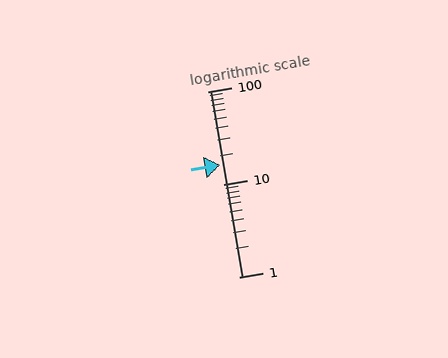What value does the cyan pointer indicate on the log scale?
The pointer indicates approximately 16.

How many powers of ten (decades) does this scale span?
The scale spans 2 decades, from 1 to 100.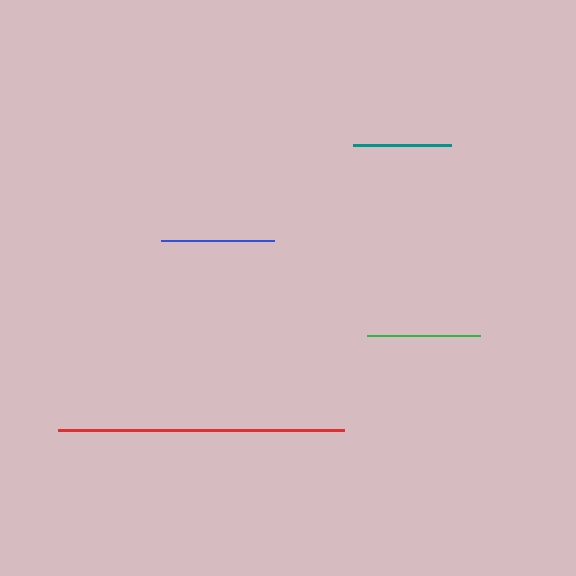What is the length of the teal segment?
The teal segment is approximately 98 pixels long.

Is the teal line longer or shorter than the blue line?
The blue line is longer than the teal line.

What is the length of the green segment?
The green segment is approximately 113 pixels long.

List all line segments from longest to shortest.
From longest to shortest: red, green, blue, teal.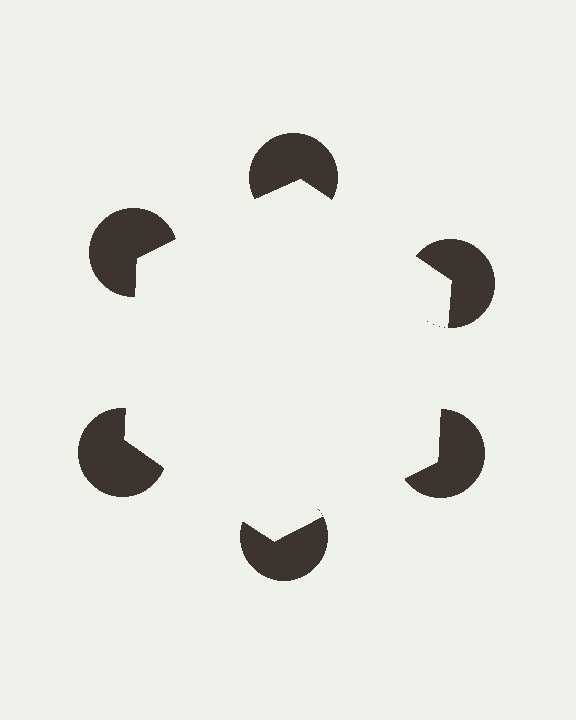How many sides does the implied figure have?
6 sides.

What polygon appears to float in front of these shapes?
An illusory hexagon — its edges are inferred from the aligned wedge cuts in the pac-man discs, not physically drawn.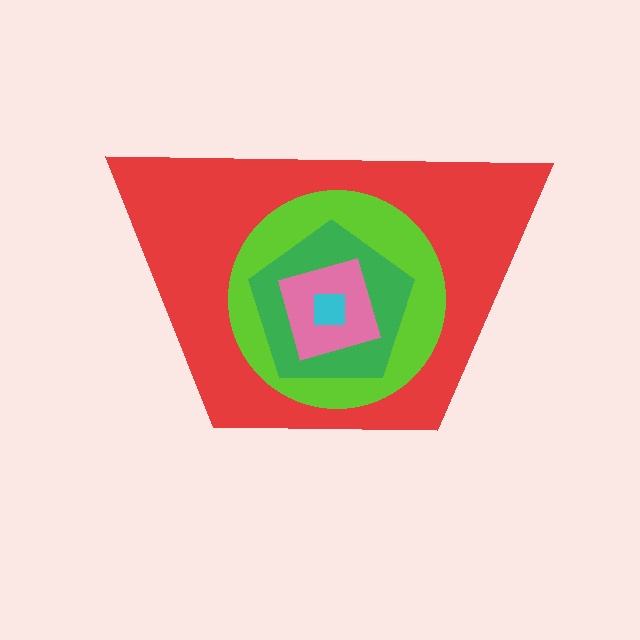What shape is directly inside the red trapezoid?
The lime circle.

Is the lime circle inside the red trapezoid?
Yes.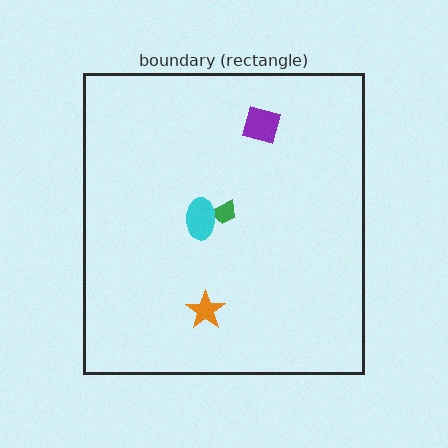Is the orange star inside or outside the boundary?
Inside.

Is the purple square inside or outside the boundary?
Inside.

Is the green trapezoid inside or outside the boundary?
Inside.